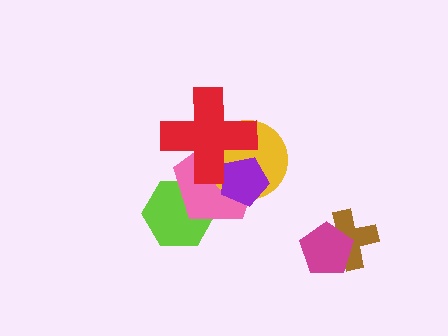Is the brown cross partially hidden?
Yes, it is partially covered by another shape.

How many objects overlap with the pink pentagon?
4 objects overlap with the pink pentagon.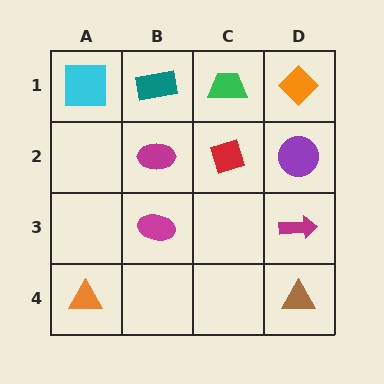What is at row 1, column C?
A green trapezoid.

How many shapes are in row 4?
2 shapes.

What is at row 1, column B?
A teal rectangle.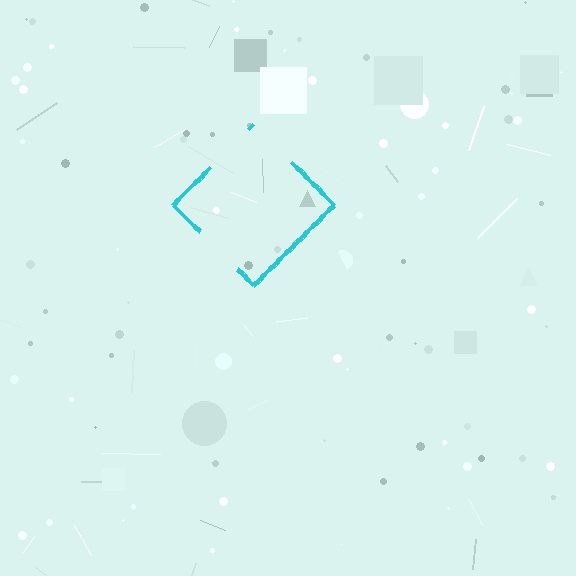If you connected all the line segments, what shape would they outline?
They would outline a diamond.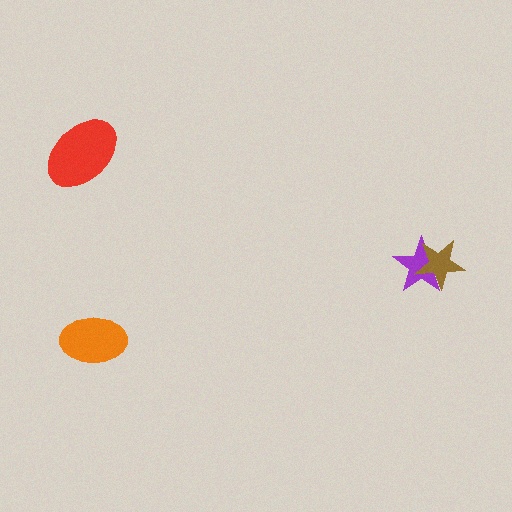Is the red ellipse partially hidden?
No, no other shape covers it.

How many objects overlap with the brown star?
1 object overlaps with the brown star.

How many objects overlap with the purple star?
1 object overlaps with the purple star.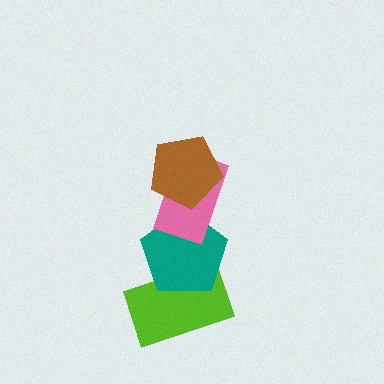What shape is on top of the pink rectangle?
The brown pentagon is on top of the pink rectangle.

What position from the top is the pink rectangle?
The pink rectangle is 2nd from the top.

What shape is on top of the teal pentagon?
The pink rectangle is on top of the teal pentagon.